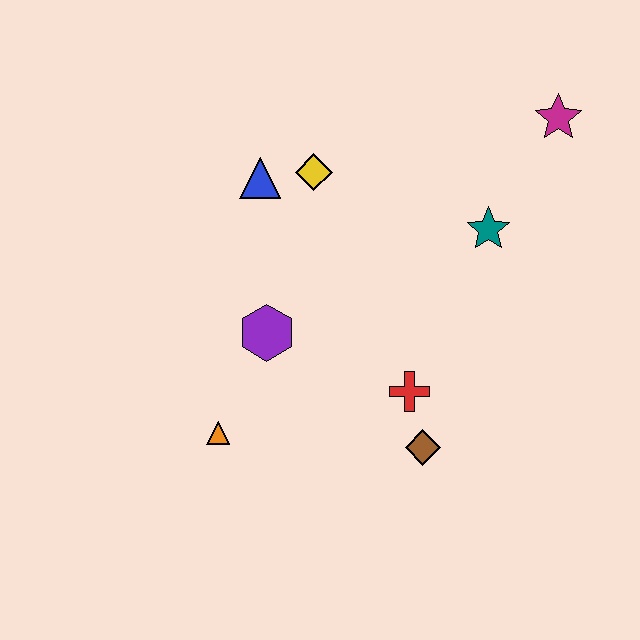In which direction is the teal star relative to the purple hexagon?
The teal star is to the right of the purple hexagon.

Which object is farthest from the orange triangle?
The magenta star is farthest from the orange triangle.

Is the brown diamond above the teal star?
No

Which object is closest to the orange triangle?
The purple hexagon is closest to the orange triangle.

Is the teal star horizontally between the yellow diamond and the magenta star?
Yes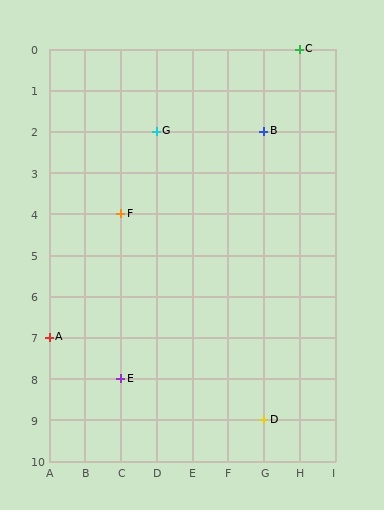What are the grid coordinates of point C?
Point C is at grid coordinates (H, 0).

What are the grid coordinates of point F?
Point F is at grid coordinates (C, 4).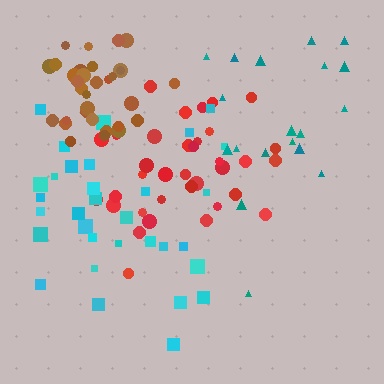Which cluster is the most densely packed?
Brown.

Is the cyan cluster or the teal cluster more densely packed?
Teal.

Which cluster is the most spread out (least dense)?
Cyan.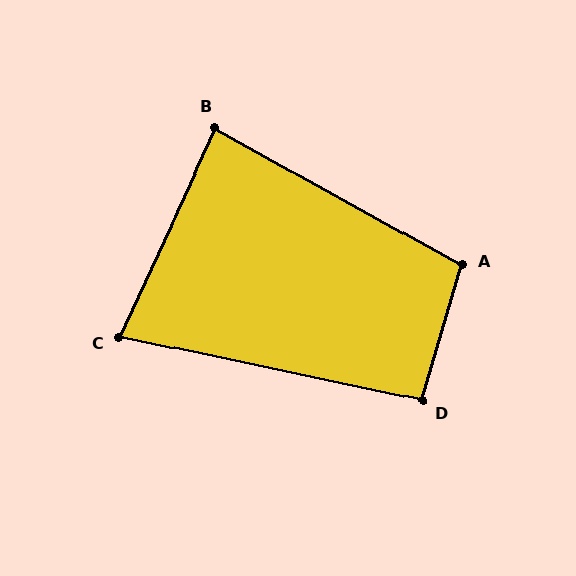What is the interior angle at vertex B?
Approximately 86 degrees (approximately right).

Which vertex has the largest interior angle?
A, at approximately 103 degrees.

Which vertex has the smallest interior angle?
C, at approximately 77 degrees.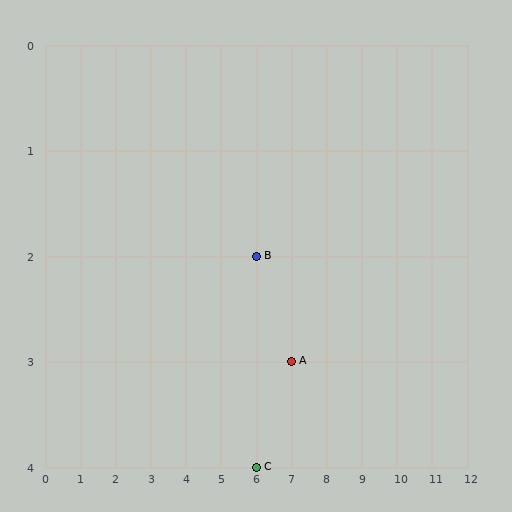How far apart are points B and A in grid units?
Points B and A are 1 column and 1 row apart (about 1.4 grid units diagonally).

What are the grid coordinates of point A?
Point A is at grid coordinates (7, 3).